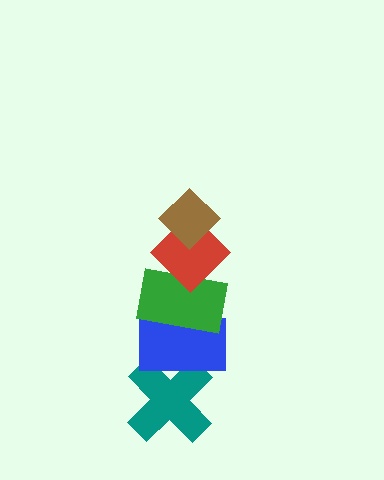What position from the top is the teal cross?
The teal cross is 5th from the top.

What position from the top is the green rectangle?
The green rectangle is 3rd from the top.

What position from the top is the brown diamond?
The brown diamond is 1st from the top.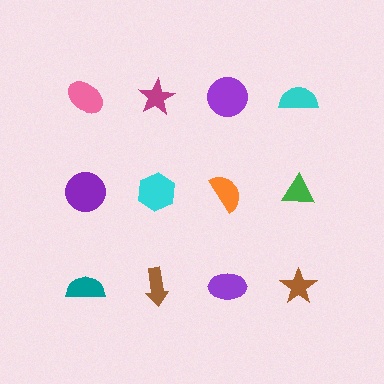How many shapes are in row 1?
4 shapes.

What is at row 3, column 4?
A brown star.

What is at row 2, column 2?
A cyan hexagon.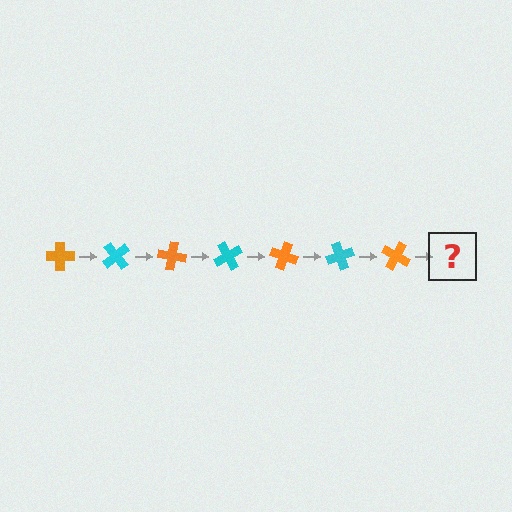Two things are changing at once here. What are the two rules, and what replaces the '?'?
The two rules are that it rotates 50 degrees each step and the color cycles through orange and cyan. The '?' should be a cyan cross, rotated 350 degrees from the start.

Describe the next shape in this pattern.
It should be a cyan cross, rotated 350 degrees from the start.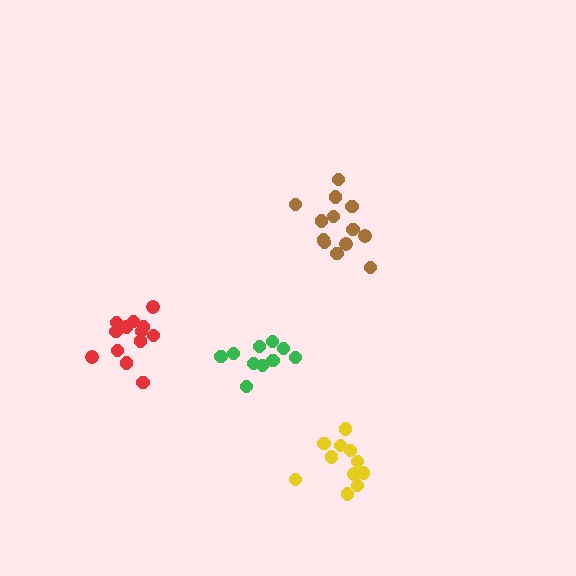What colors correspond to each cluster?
The clusters are colored: green, red, brown, yellow.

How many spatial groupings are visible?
There are 4 spatial groupings.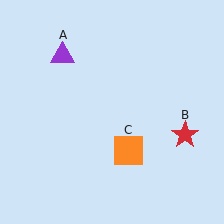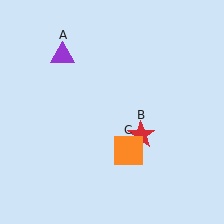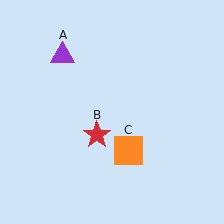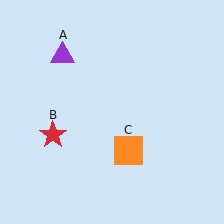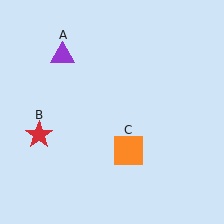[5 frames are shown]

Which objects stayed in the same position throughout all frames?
Purple triangle (object A) and orange square (object C) remained stationary.